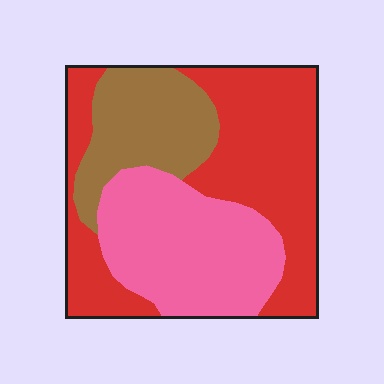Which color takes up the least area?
Brown, at roughly 20%.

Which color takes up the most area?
Red, at roughly 45%.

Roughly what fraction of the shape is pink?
Pink takes up about one third (1/3) of the shape.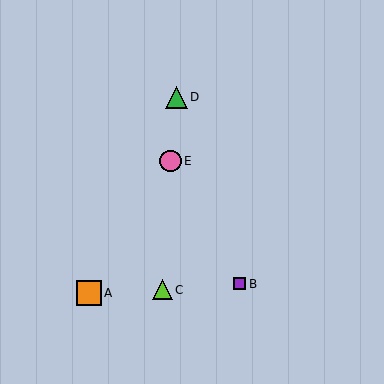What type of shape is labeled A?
Shape A is an orange square.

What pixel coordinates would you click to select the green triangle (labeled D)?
Click at (176, 97) to select the green triangle D.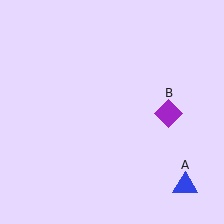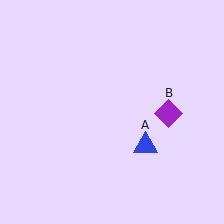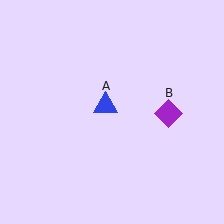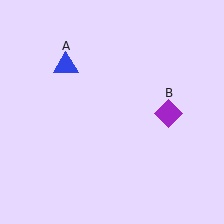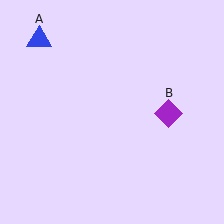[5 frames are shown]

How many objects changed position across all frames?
1 object changed position: blue triangle (object A).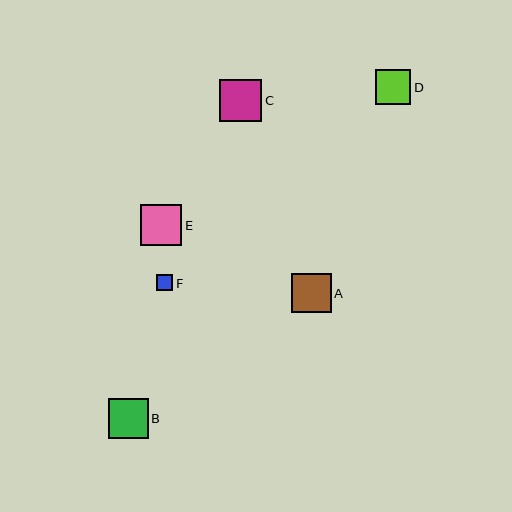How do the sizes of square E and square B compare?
Square E and square B are approximately the same size.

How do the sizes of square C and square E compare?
Square C and square E are approximately the same size.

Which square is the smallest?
Square F is the smallest with a size of approximately 16 pixels.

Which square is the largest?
Square C is the largest with a size of approximately 42 pixels.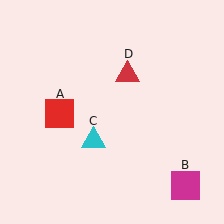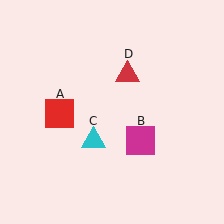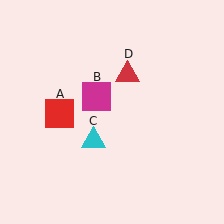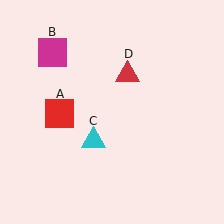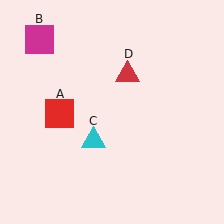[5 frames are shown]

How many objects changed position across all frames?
1 object changed position: magenta square (object B).